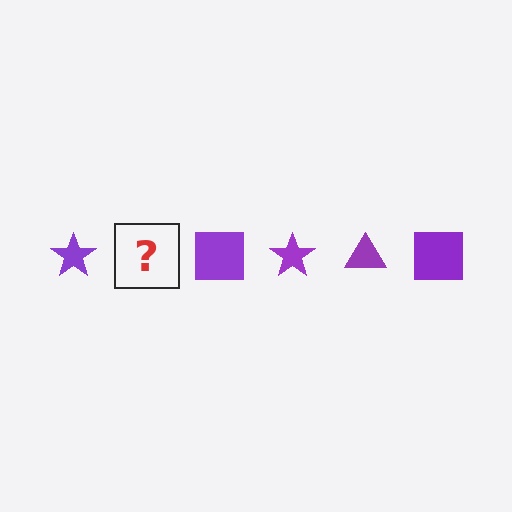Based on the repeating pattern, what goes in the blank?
The blank should be a purple triangle.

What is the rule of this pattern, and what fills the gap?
The rule is that the pattern cycles through star, triangle, square shapes in purple. The gap should be filled with a purple triangle.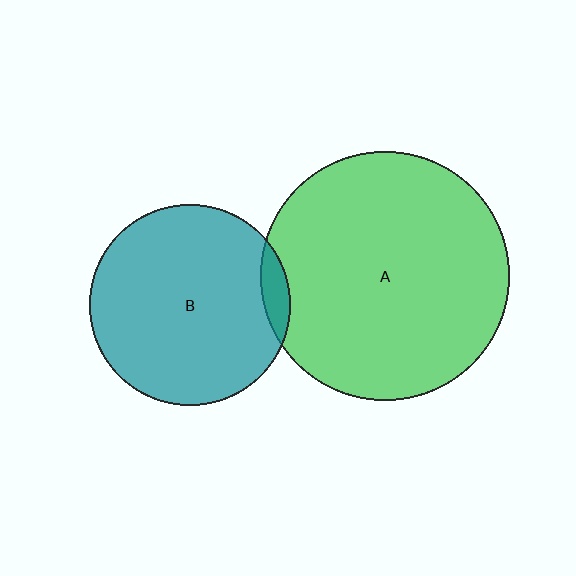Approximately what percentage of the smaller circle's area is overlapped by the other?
Approximately 5%.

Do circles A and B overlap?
Yes.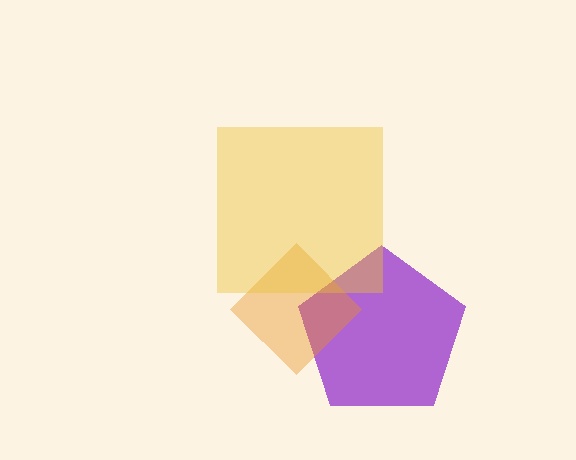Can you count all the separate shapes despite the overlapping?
Yes, there are 3 separate shapes.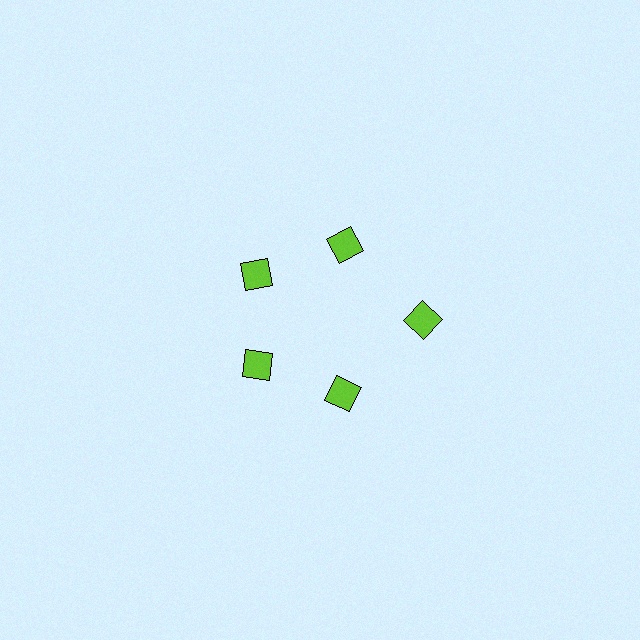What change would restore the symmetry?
The symmetry would be restored by moving it inward, back onto the ring so that all 5 squares sit at equal angles and equal distance from the center.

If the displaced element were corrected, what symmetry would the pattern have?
It would have 5-fold rotational symmetry — the pattern would map onto itself every 72 degrees.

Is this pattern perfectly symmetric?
No. The 5 lime squares are arranged in a ring, but one element near the 3 o'clock position is pushed outward from the center, breaking the 5-fold rotational symmetry.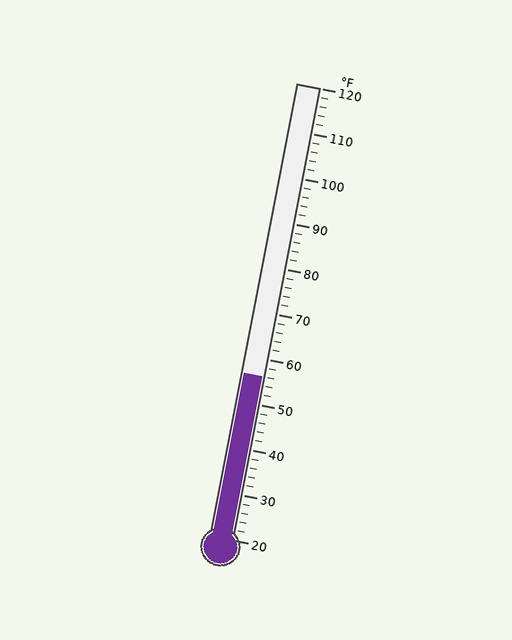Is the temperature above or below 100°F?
The temperature is below 100°F.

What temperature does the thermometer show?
The thermometer shows approximately 56°F.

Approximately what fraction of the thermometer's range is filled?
The thermometer is filled to approximately 35% of its range.